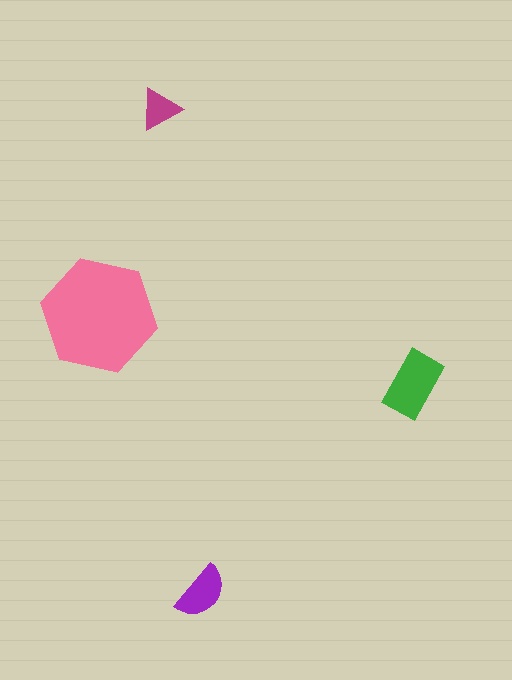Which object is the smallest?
The magenta triangle.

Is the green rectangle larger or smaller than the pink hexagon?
Smaller.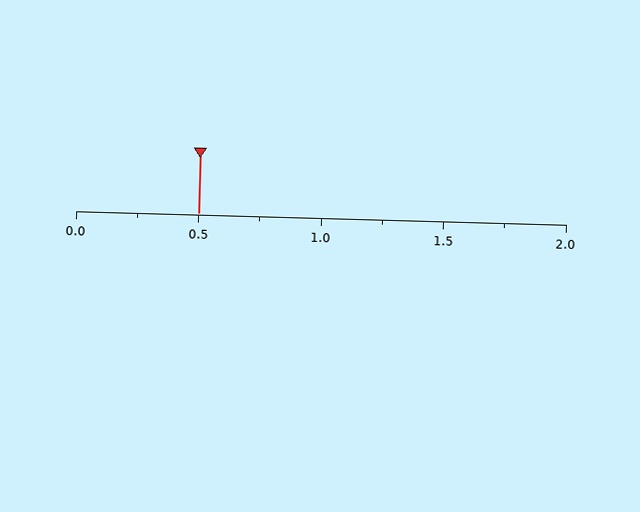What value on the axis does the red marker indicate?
The marker indicates approximately 0.5.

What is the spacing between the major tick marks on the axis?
The major ticks are spaced 0.5 apart.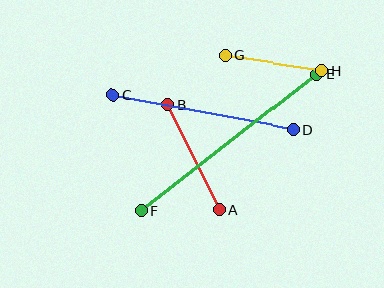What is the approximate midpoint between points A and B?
The midpoint is at approximately (193, 157) pixels.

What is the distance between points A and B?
The distance is approximately 117 pixels.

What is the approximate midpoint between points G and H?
The midpoint is at approximately (273, 63) pixels.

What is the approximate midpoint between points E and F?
The midpoint is at approximately (229, 142) pixels.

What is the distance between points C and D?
The distance is approximately 184 pixels.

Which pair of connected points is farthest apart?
Points E and F are farthest apart.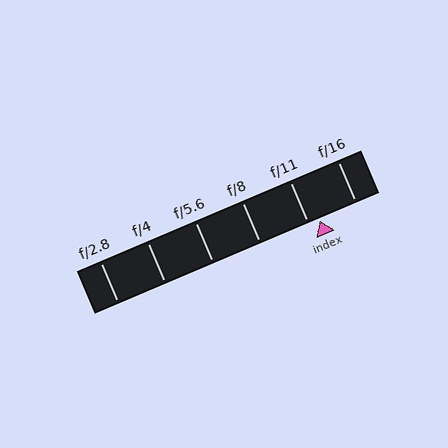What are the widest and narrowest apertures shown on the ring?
The widest aperture shown is f/2.8 and the narrowest is f/16.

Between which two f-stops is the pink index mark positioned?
The index mark is between f/11 and f/16.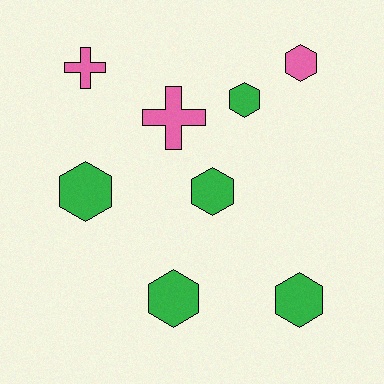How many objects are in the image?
There are 8 objects.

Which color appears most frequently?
Green, with 5 objects.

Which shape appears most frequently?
Hexagon, with 6 objects.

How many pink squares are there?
There are no pink squares.